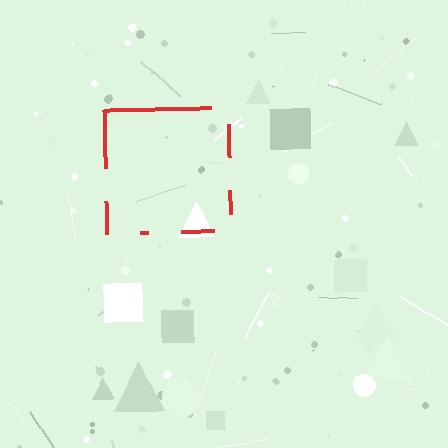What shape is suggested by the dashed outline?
The dashed outline suggests a square.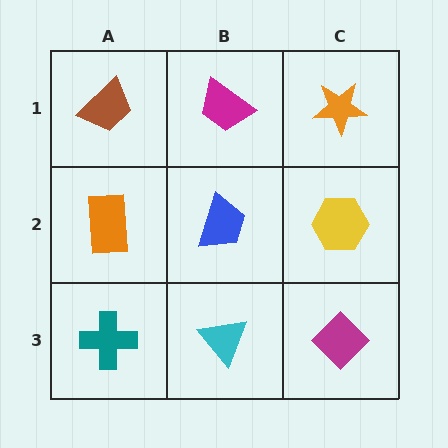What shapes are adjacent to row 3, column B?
A blue trapezoid (row 2, column B), a teal cross (row 3, column A), a magenta diamond (row 3, column C).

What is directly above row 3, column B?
A blue trapezoid.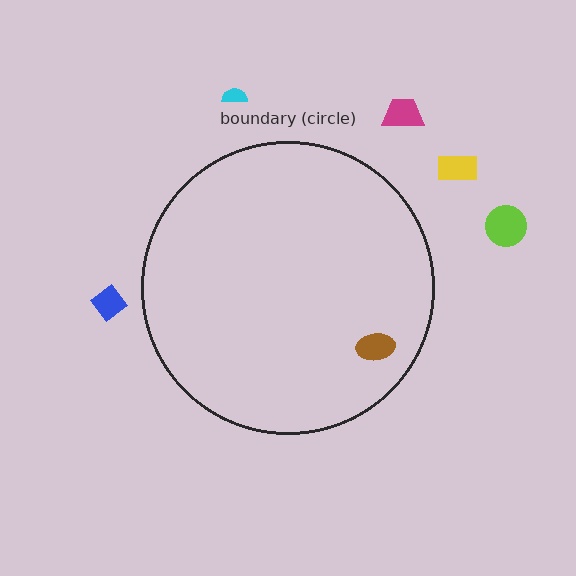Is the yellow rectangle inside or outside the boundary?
Outside.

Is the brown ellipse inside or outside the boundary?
Inside.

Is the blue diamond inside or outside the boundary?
Outside.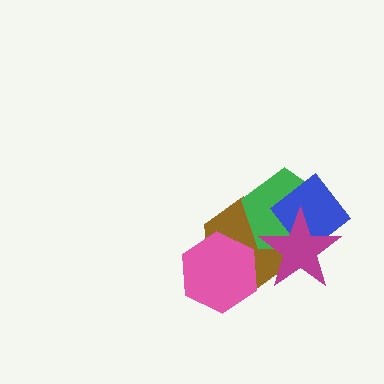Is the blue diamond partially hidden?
Yes, it is partially covered by another shape.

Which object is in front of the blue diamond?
The magenta star is in front of the blue diamond.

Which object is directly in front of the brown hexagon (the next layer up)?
The green pentagon is directly in front of the brown hexagon.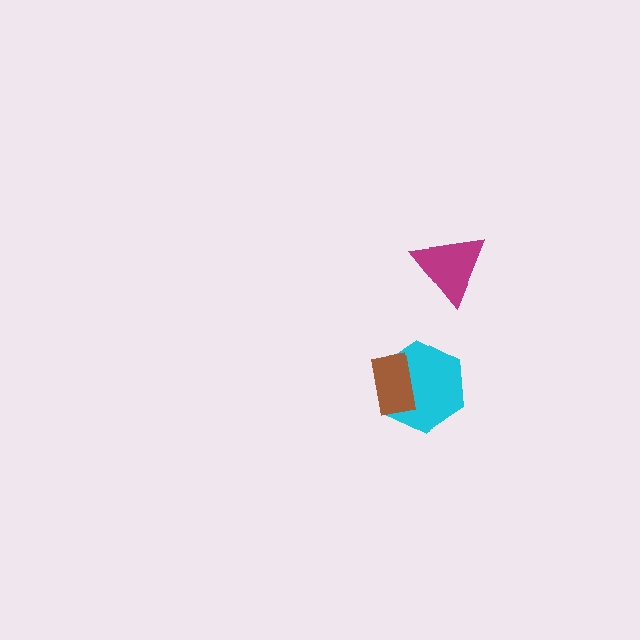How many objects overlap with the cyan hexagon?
1 object overlaps with the cyan hexagon.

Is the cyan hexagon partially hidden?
Yes, it is partially covered by another shape.